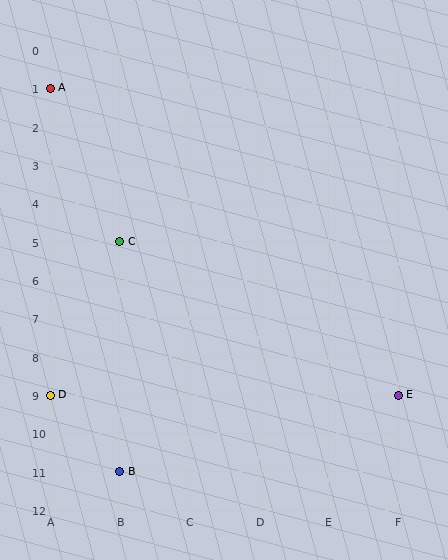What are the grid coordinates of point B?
Point B is at grid coordinates (B, 11).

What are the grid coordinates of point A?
Point A is at grid coordinates (A, 1).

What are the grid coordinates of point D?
Point D is at grid coordinates (A, 9).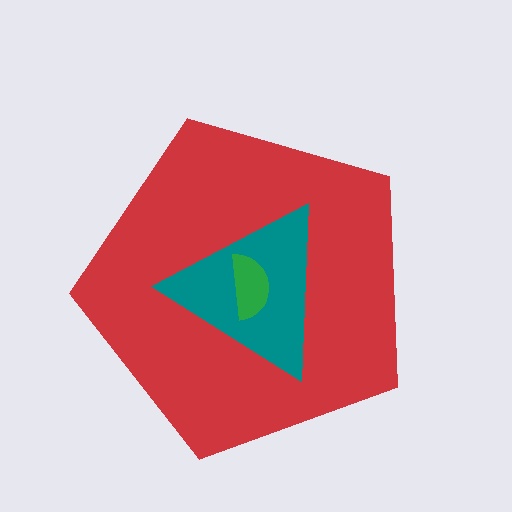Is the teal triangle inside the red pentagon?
Yes.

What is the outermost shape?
The red pentagon.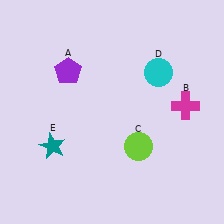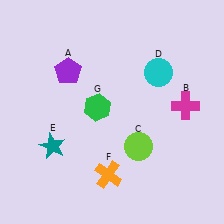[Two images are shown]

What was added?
An orange cross (F), a green hexagon (G) were added in Image 2.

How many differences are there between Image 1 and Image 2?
There are 2 differences between the two images.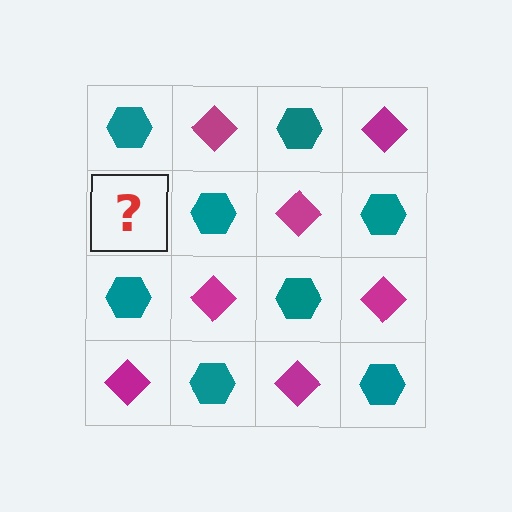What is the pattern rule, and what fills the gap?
The rule is that it alternates teal hexagon and magenta diamond in a checkerboard pattern. The gap should be filled with a magenta diamond.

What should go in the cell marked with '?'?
The missing cell should contain a magenta diamond.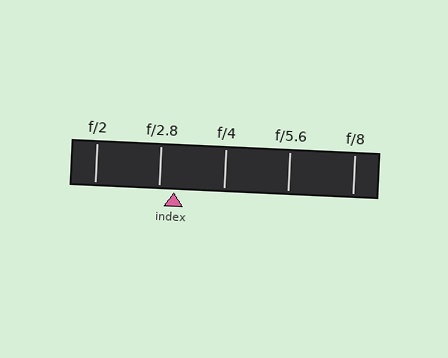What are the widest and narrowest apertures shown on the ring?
The widest aperture shown is f/2 and the narrowest is f/8.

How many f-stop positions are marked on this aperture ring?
There are 5 f-stop positions marked.